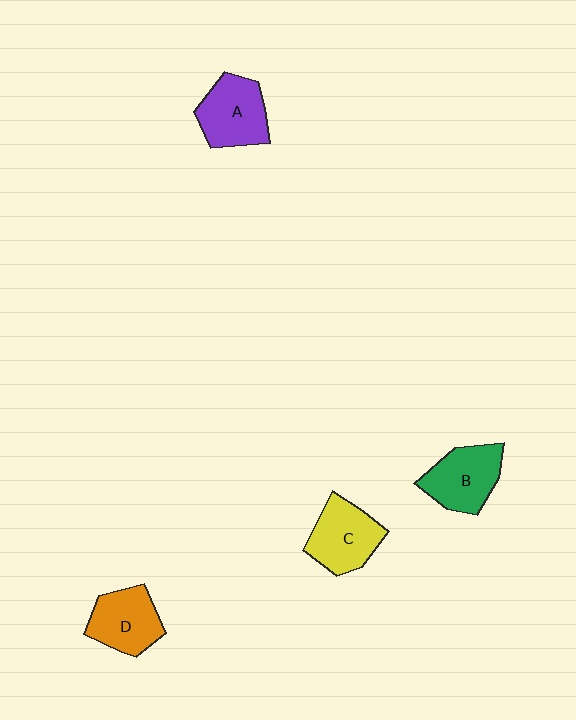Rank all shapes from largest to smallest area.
From largest to smallest: A (purple), C (yellow), B (green), D (orange).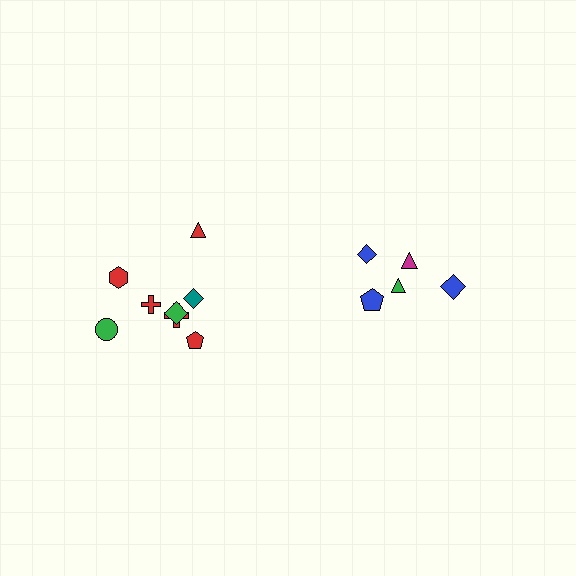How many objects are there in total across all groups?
There are 13 objects.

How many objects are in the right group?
There are 5 objects.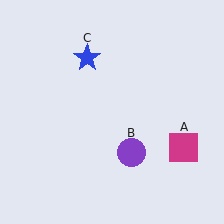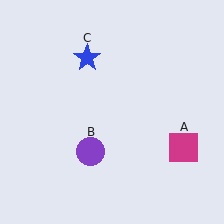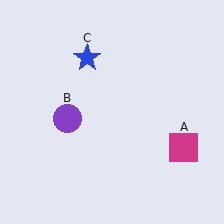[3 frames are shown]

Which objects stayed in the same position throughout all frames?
Magenta square (object A) and blue star (object C) remained stationary.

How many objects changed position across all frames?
1 object changed position: purple circle (object B).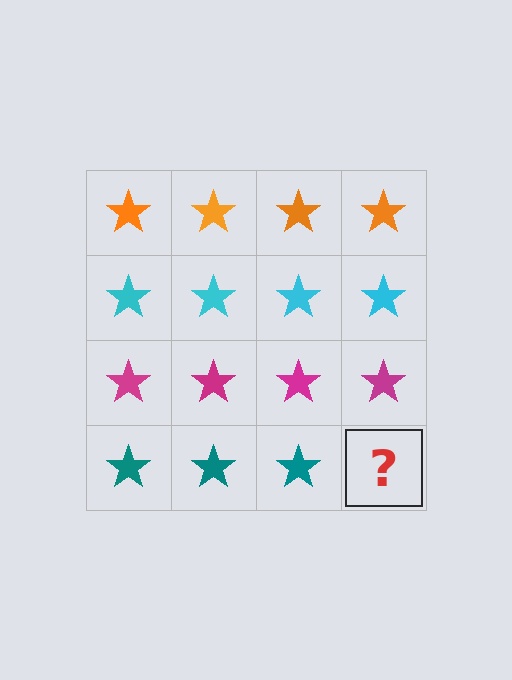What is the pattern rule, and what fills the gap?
The rule is that each row has a consistent color. The gap should be filled with a teal star.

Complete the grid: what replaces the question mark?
The question mark should be replaced with a teal star.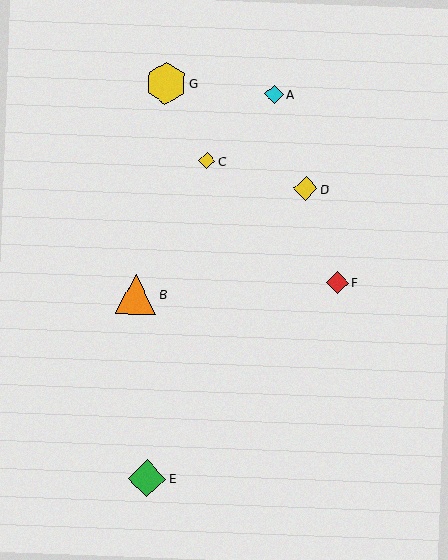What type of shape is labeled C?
Shape C is a yellow diamond.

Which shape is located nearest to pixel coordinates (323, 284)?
The red diamond (labeled F) at (337, 282) is nearest to that location.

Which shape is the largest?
The yellow hexagon (labeled G) is the largest.